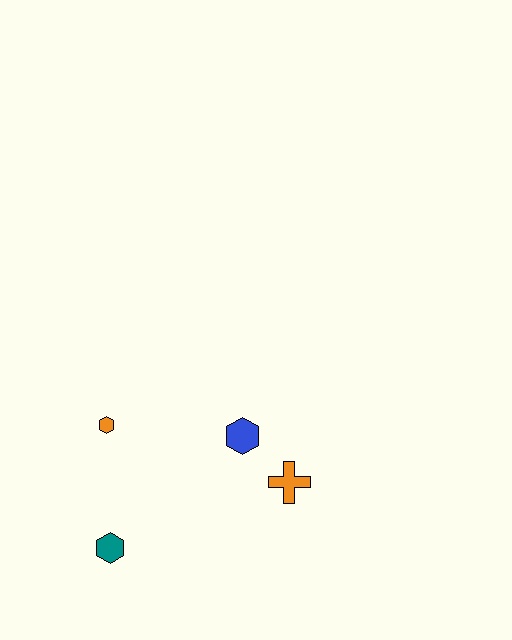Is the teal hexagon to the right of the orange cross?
No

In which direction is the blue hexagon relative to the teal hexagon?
The blue hexagon is to the right of the teal hexagon.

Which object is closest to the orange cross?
The blue hexagon is closest to the orange cross.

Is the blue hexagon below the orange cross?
No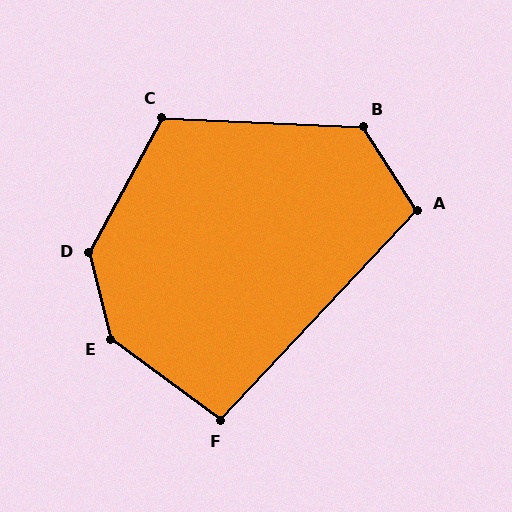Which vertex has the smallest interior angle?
F, at approximately 97 degrees.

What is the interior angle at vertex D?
Approximately 137 degrees (obtuse).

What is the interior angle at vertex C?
Approximately 116 degrees (obtuse).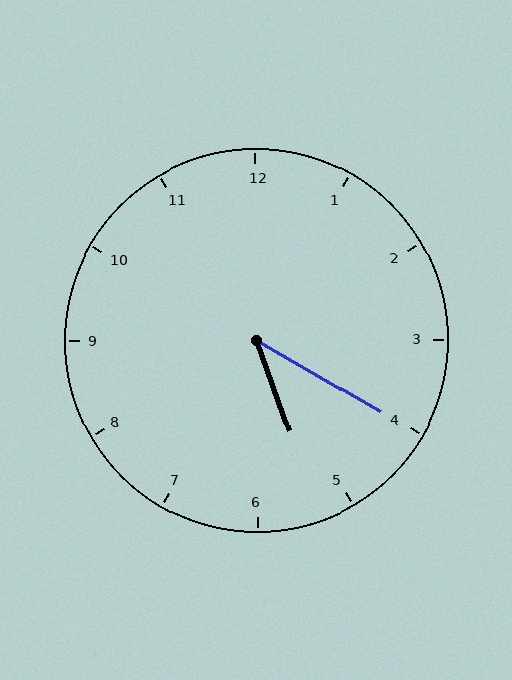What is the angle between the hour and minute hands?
Approximately 40 degrees.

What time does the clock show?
5:20.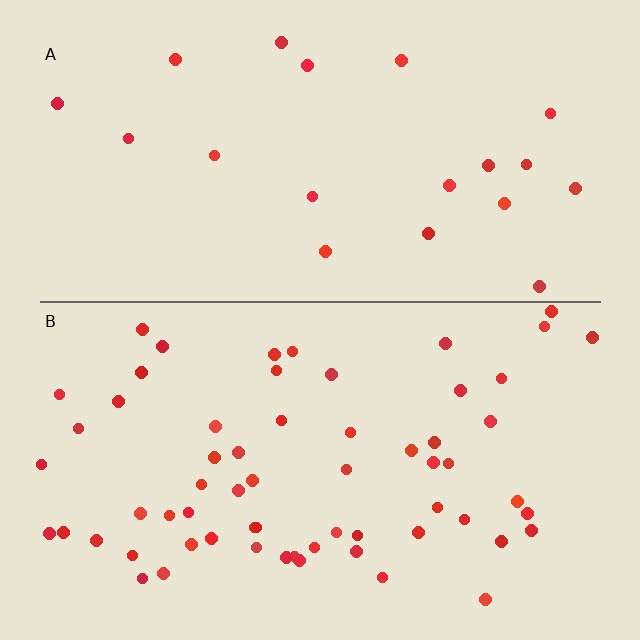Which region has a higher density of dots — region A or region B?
B (the bottom).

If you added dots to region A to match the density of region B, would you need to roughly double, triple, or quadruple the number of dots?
Approximately triple.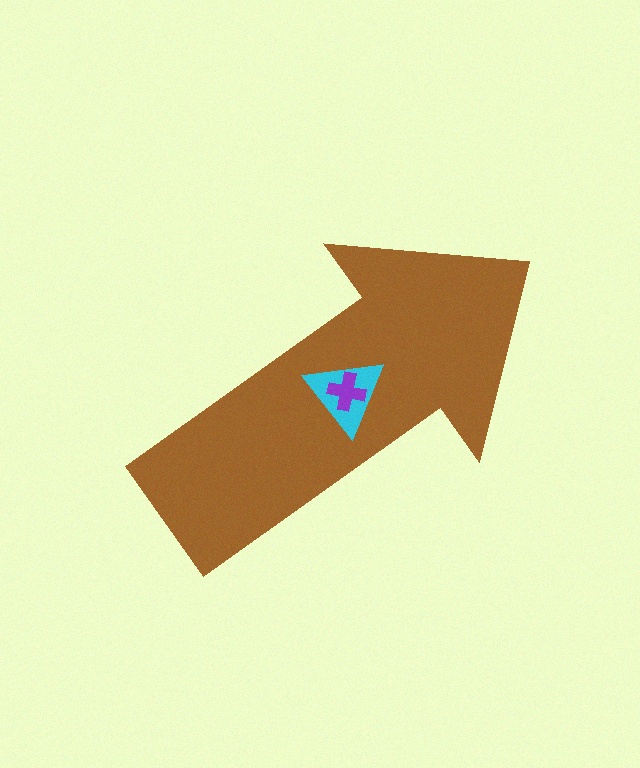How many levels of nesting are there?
3.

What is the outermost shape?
The brown arrow.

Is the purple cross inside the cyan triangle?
Yes.